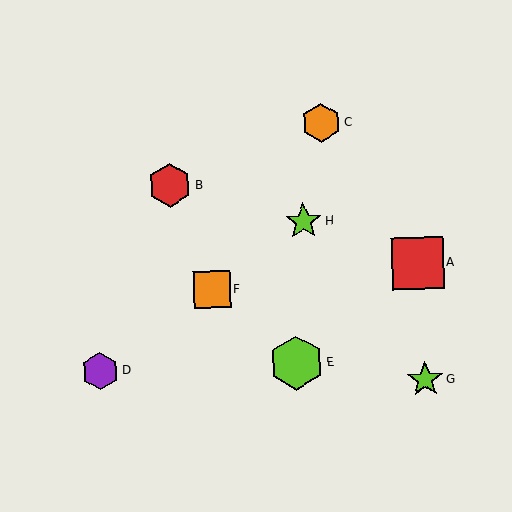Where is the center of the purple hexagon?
The center of the purple hexagon is at (100, 371).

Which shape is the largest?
The lime hexagon (labeled E) is the largest.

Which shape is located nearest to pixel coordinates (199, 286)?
The orange square (labeled F) at (212, 289) is nearest to that location.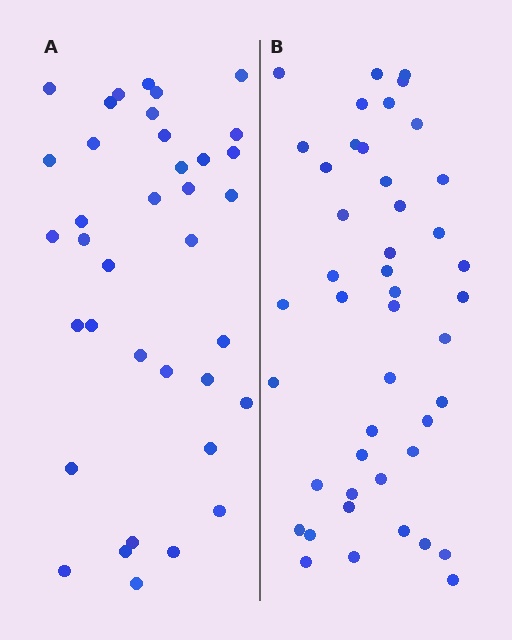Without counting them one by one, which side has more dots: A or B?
Region B (the right region) has more dots.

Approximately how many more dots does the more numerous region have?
Region B has roughly 8 or so more dots than region A.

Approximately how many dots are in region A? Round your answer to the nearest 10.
About 40 dots. (The exact count is 37, which rounds to 40.)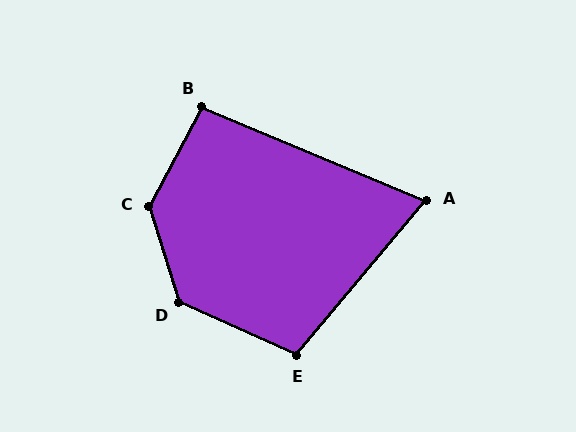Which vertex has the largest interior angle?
C, at approximately 135 degrees.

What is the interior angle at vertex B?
Approximately 95 degrees (obtuse).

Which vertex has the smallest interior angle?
A, at approximately 73 degrees.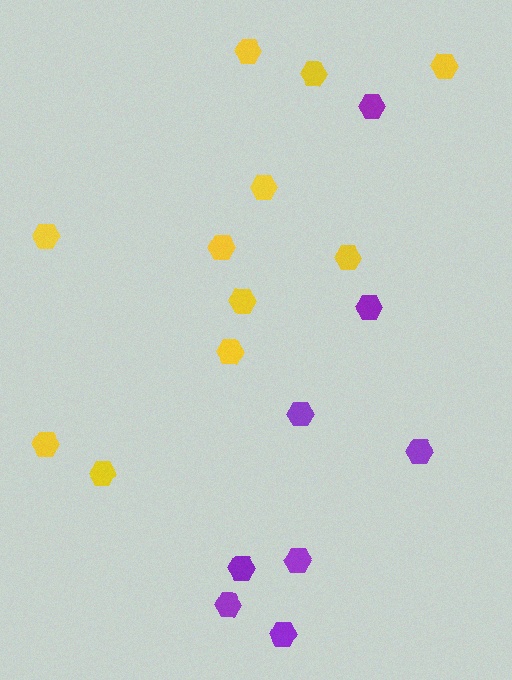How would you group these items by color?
There are 2 groups: one group of purple hexagons (8) and one group of yellow hexagons (11).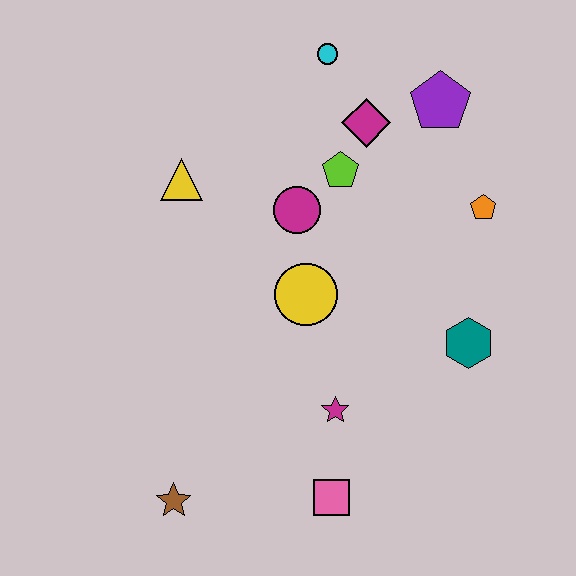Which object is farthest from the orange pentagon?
The brown star is farthest from the orange pentagon.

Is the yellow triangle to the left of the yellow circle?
Yes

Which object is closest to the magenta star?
The pink square is closest to the magenta star.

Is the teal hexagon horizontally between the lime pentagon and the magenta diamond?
No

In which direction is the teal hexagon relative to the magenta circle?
The teal hexagon is to the right of the magenta circle.